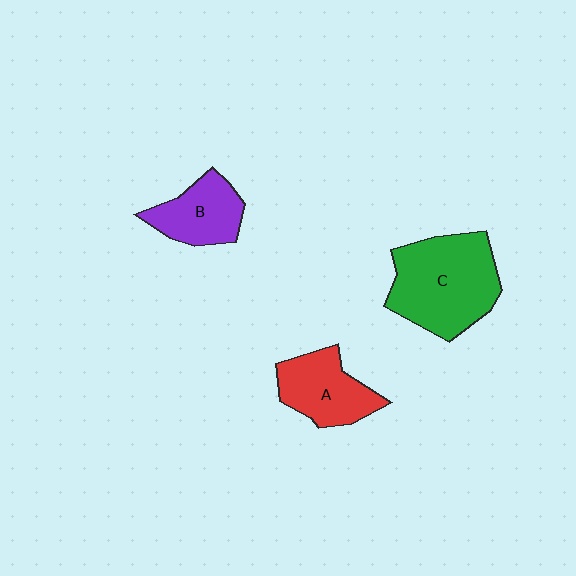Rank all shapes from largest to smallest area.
From largest to smallest: C (green), A (red), B (purple).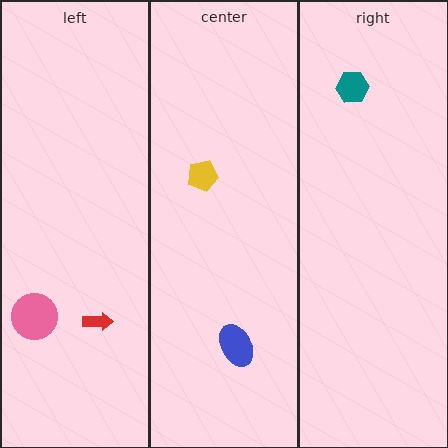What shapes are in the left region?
The pink circle, the red arrow.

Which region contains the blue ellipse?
The center region.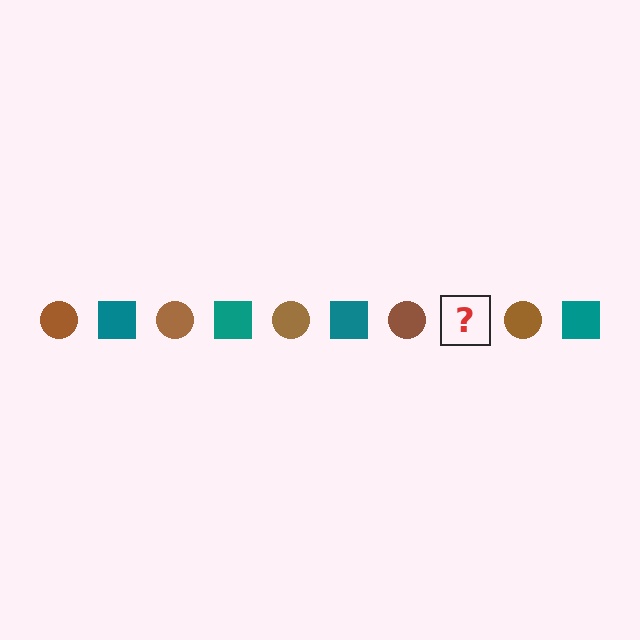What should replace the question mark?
The question mark should be replaced with a teal square.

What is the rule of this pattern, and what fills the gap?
The rule is that the pattern alternates between brown circle and teal square. The gap should be filled with a teal square.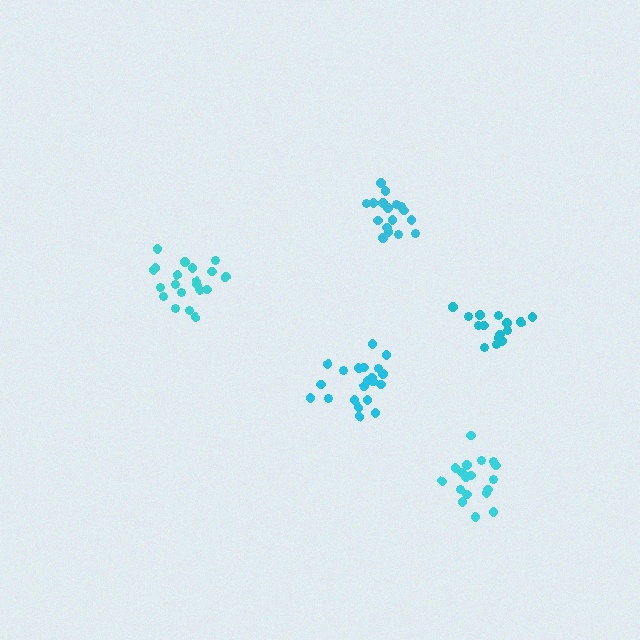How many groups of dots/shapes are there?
There are 5 groups.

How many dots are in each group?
Group 1: 18 dots, Group 2: 15 dots, Group 3: 21 dots, Group 4: 17 dots, Group 5: 20 dots (91 total).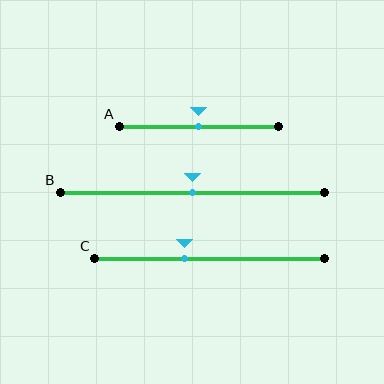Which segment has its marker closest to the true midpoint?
Segment A has its marker closest to the true midpoint.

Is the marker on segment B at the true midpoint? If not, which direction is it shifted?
Yes, the marker on segment B is at the true midpoint.